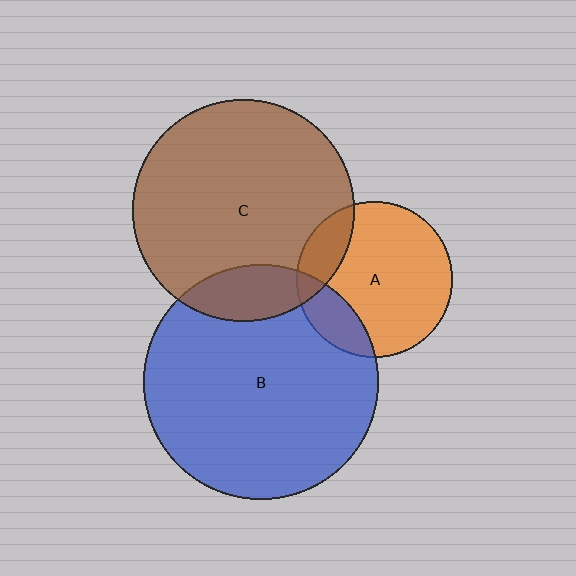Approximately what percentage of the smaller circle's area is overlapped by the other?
Approximately 15%.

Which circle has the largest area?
Circle B (blue).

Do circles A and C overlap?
Yes.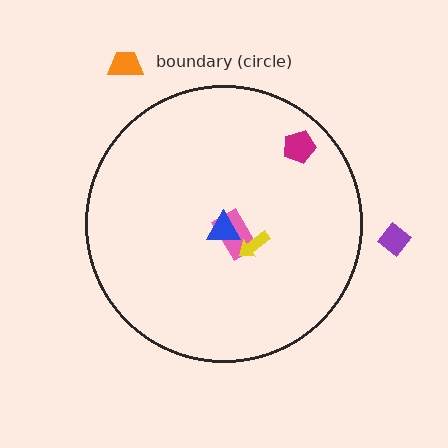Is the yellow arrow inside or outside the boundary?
Inside.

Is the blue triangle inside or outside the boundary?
Inside.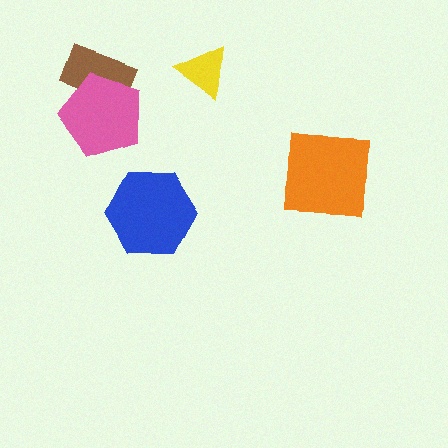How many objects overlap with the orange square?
0 objects overlap with the orange square.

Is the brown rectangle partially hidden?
Yes, it is partially covered by another shape.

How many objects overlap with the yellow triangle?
0 objects overlap with the yellow triangle.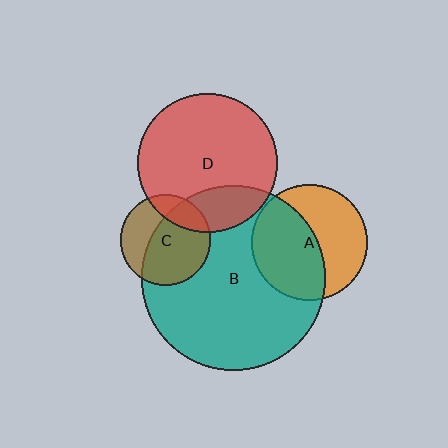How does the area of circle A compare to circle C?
Approximately 1.6 times.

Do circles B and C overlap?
Yes.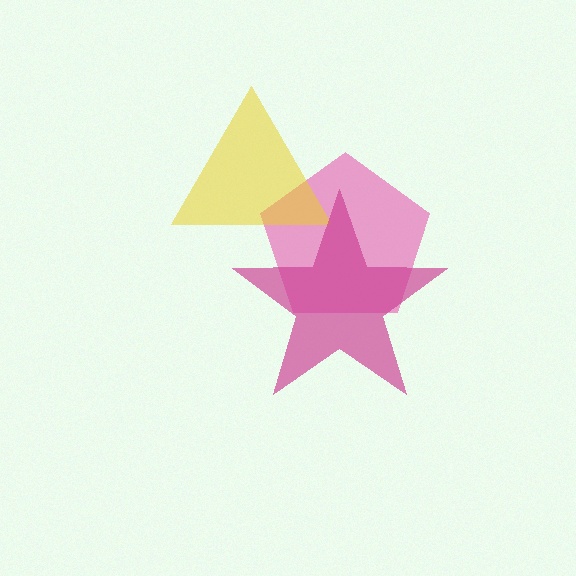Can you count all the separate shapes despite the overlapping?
Yes, there are 3 separate shapes.